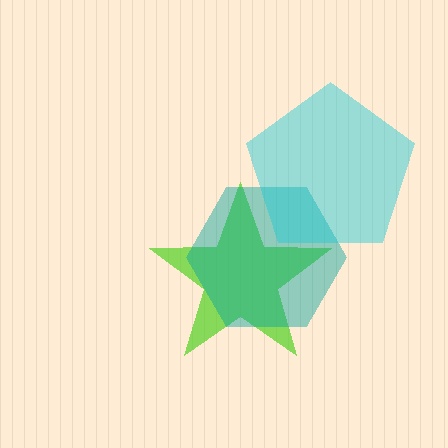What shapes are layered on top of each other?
The layered shapes are: a lime star, a teal hexagon, a cyan pentagon.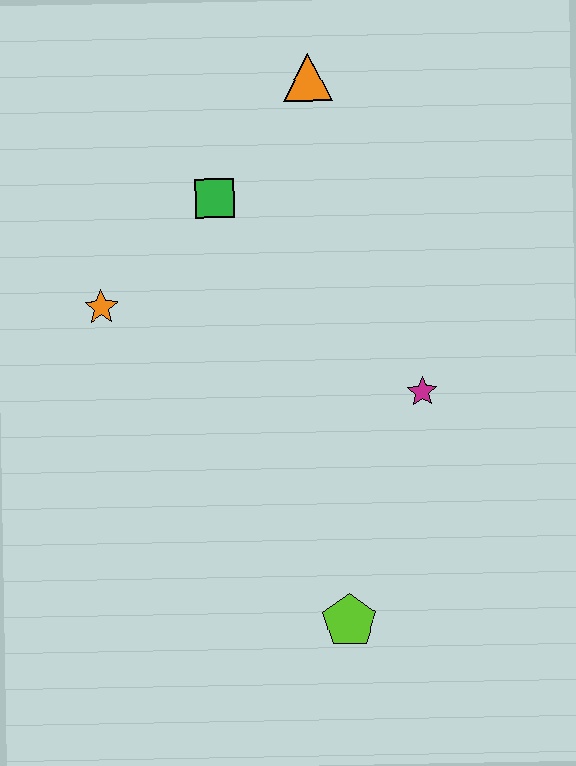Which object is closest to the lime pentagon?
The magenta star is closest to the lime pentagon.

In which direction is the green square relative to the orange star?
The green square is to the right of the orange star.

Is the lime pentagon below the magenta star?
Yes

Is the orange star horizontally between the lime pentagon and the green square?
No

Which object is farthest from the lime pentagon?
The orange triangle is farthest from the lime pentagon.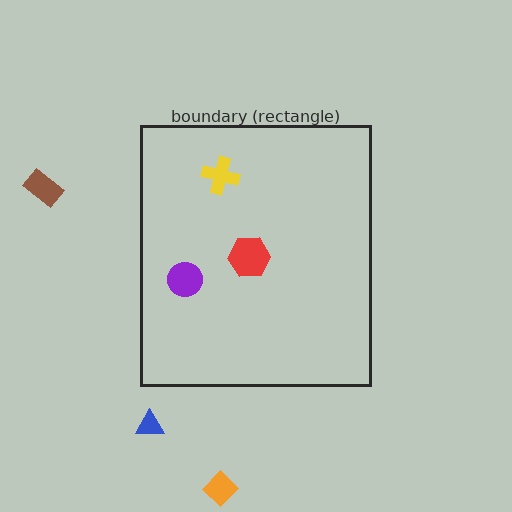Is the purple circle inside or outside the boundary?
Inside.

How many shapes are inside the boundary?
3 inside, 3 outside.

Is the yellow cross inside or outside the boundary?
Inside.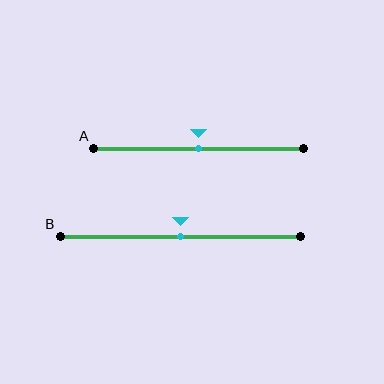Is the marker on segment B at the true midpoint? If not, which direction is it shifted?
Yes, the marker on segment B is at the true midpoint.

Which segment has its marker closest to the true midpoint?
Segment A has its marker closest to the true midpoint.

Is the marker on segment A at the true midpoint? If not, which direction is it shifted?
Yes, the marker on segment A is at the true midpoint.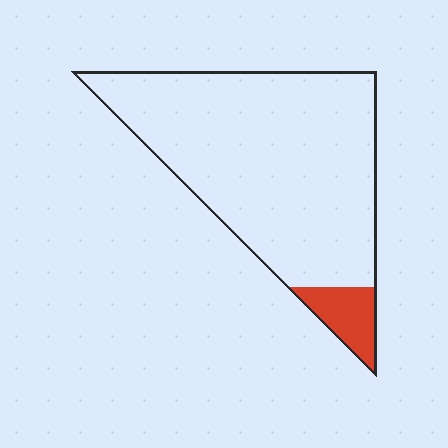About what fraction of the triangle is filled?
About one tenth (1/10).